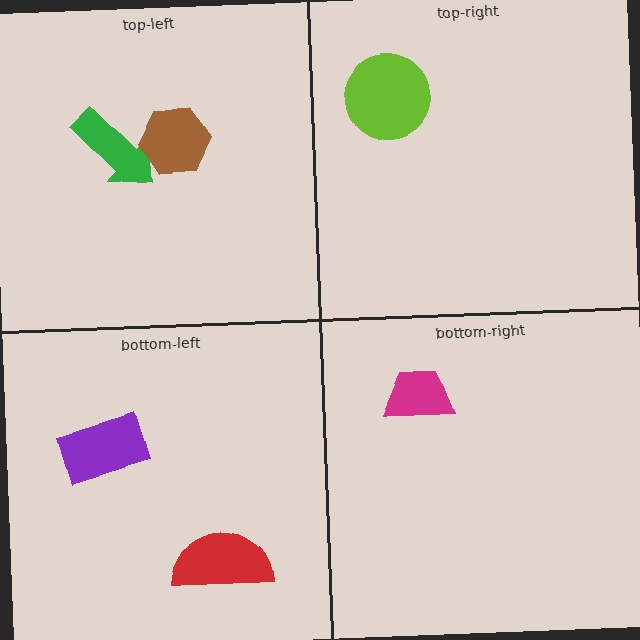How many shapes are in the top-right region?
1.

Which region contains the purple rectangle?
The bottom-left region.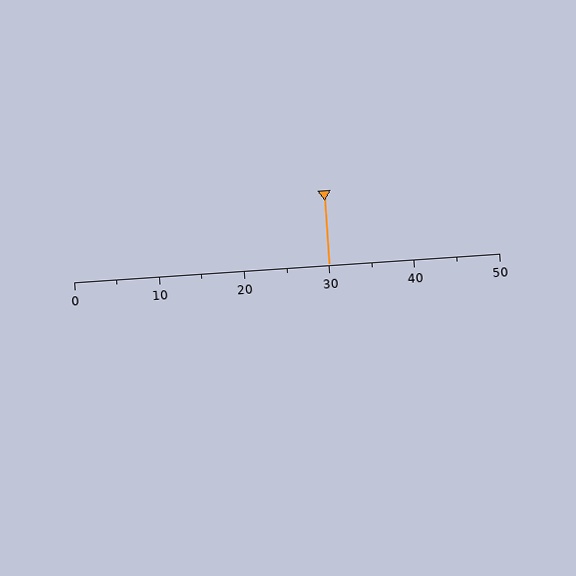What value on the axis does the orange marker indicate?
The marker indicates approximately 30.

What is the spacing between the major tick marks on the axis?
The major ticks are spaced 10 apart.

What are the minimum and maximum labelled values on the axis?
The axis runs from 0 to 50.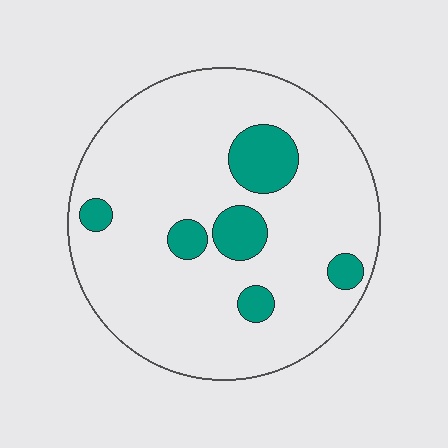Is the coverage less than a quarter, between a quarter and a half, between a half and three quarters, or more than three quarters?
Less than a quarter.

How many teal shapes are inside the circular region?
6.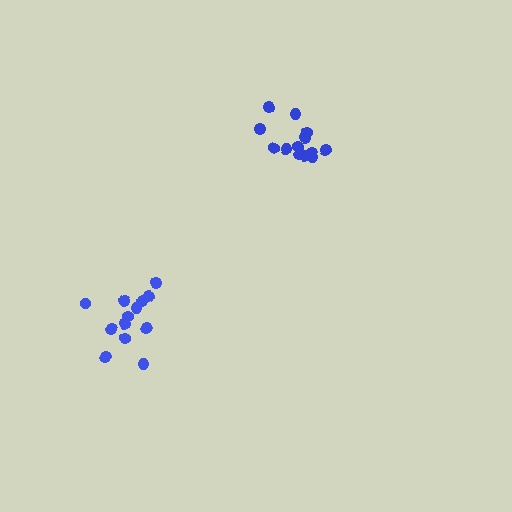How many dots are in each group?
Group 1: 13 dots, Group 2: 13 dots (26 total).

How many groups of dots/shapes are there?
There are 2 groups.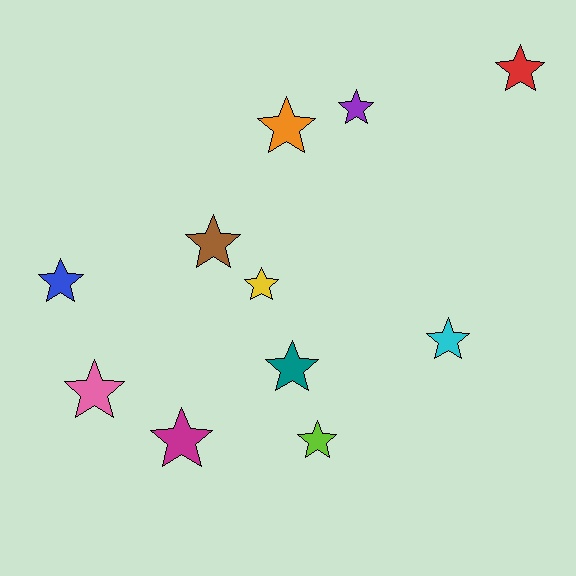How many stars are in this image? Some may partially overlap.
There are 11 stars.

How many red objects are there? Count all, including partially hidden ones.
There is 1 red object.